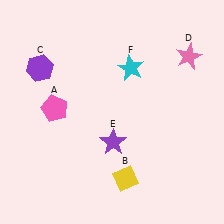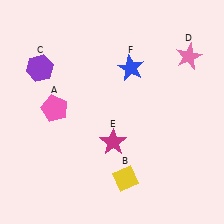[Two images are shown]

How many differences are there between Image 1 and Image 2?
There are 2 differences between the two images.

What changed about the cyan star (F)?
In Image 1, F is cyan. In Image 2, it changed to blue.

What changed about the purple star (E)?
In Image 1, E is purple. In Image 2, it changed to magenta.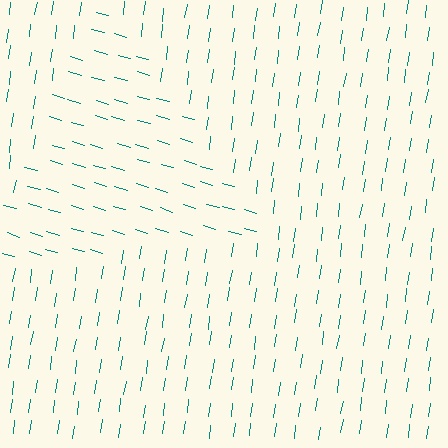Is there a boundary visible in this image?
Yes, there is a texture boundary formed by a change in line orientation.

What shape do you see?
I see a triangle.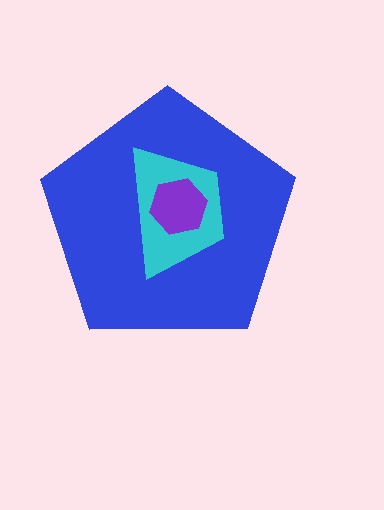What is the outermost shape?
The blue pentagon.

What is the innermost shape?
The purple hexagon.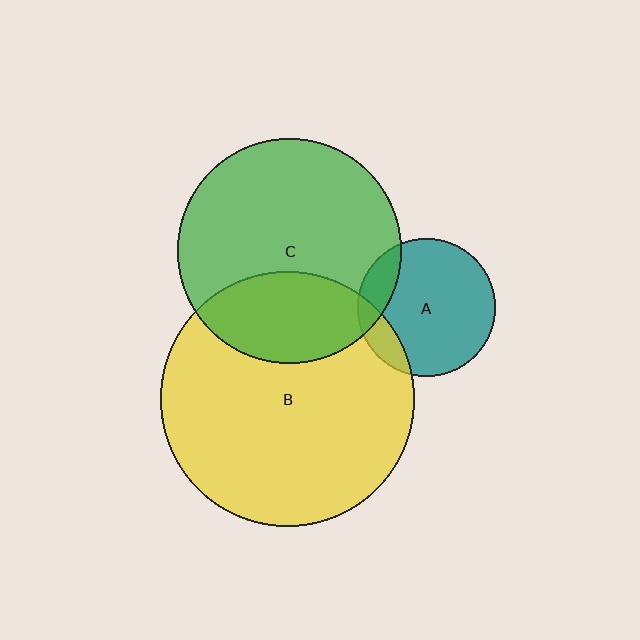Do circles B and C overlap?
Yes.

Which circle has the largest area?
Circle B (yellow).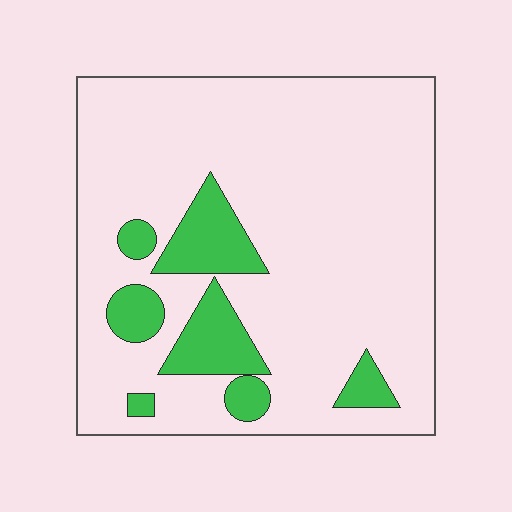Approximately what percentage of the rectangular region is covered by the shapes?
Approximately 15%.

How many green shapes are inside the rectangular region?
7.